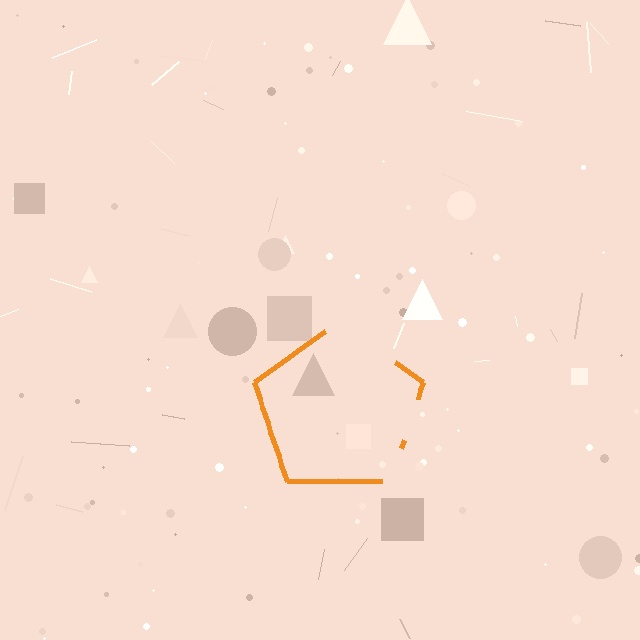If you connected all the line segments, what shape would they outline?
They would outline a pentagon.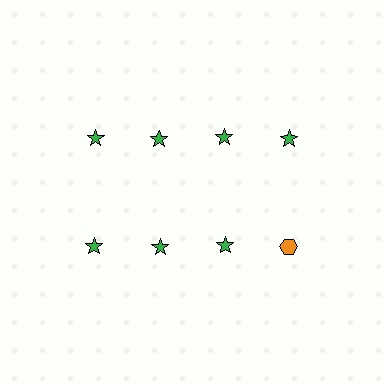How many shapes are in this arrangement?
There are 8 shapes arranged in a grid pattern.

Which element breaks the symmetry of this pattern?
The orange hexagon in the second row, second from right column breaks the symmetry. All other shapes are green stars.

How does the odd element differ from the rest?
It differs in both color (orange instead of green) and shape (hexagon instead of star).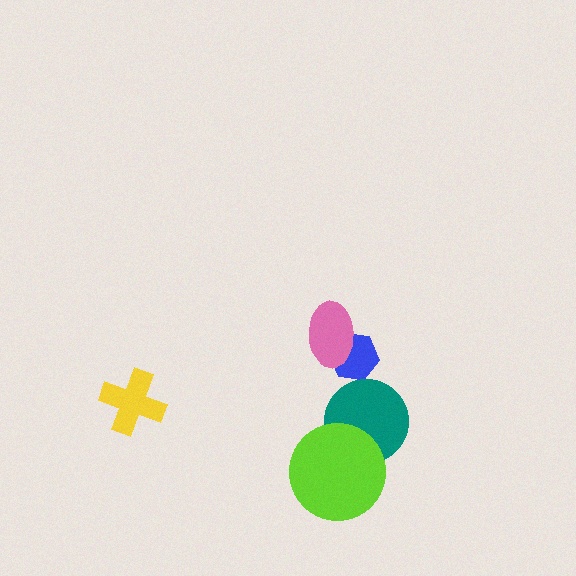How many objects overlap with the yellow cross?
0 objects overlap with the yellow cross.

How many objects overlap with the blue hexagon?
1 object overlaps with the blue hexagon.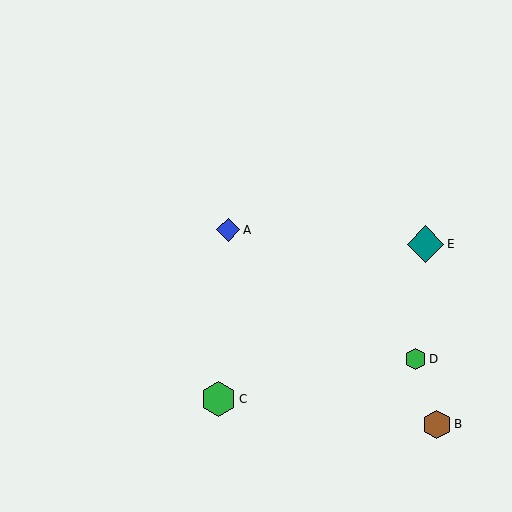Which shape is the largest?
The teal diamond (labeled E) is the largest.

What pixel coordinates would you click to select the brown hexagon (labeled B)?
Click at (437, 424) to select the brown hexagon B.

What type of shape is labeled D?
Shape D is a green hexagon.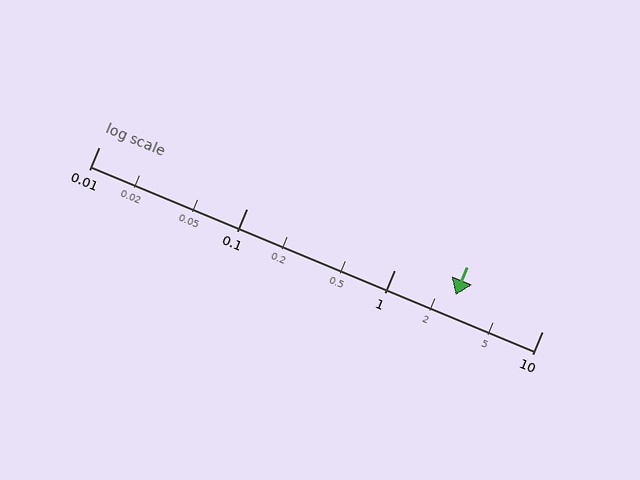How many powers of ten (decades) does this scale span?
The scale spans 3 decades, from 0.01 to 10.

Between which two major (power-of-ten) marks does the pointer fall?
The pointer is between 1 and 10.